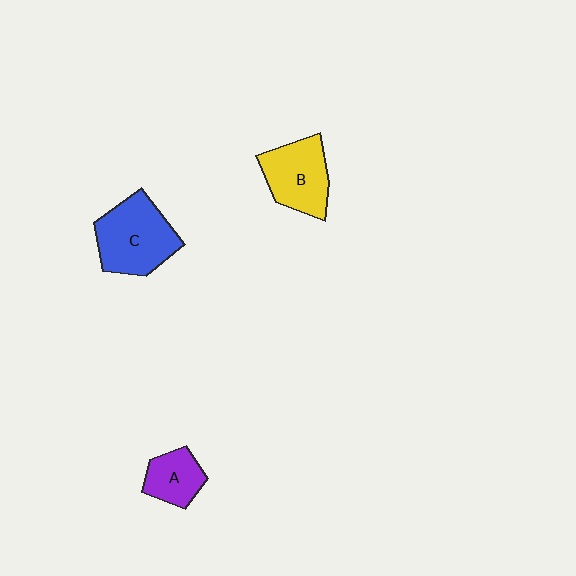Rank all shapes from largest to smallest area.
From largest to smallest: C (blue), B (yellow), A (purple).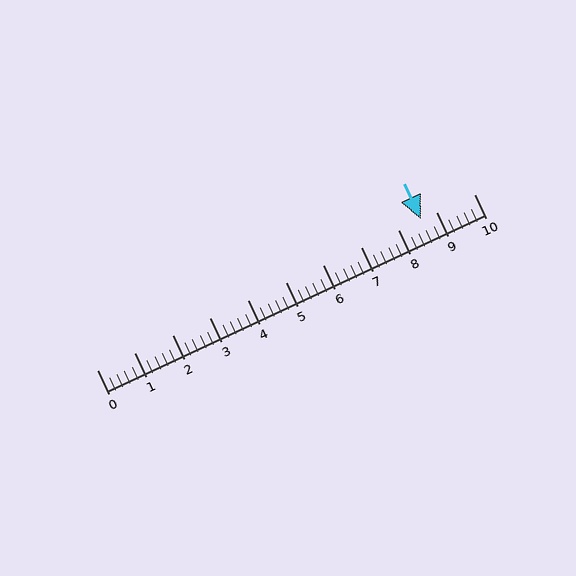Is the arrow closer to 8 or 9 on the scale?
The arrow is closer to 9.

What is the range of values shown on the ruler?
The ruler shows values from 0 to 10.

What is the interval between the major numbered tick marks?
The major tick marks are spaced 1 units apart.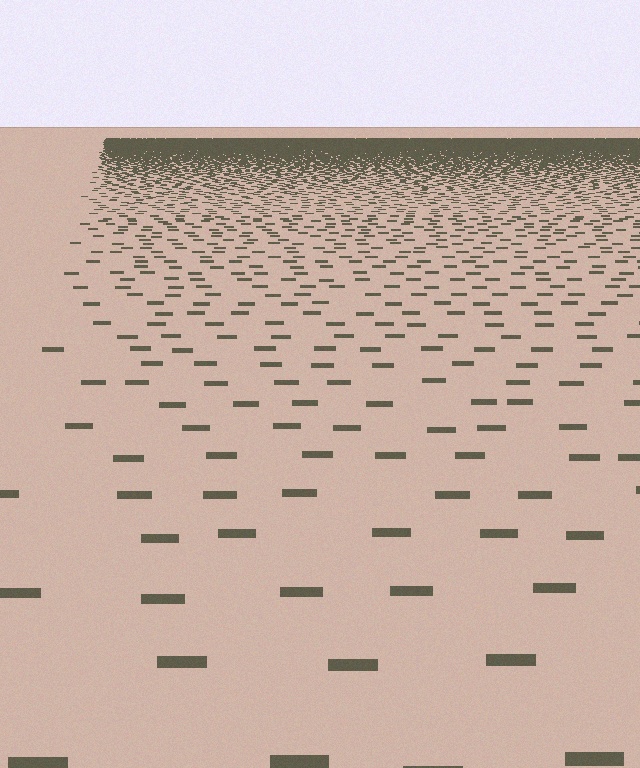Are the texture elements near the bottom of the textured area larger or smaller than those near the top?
Larger. Near the bottom, elements are closer to the viewer and appear at a bigger on-screen size.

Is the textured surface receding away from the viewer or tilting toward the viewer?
The surface is receding away from the viewer. Texture elements get smaller and denser toward the top.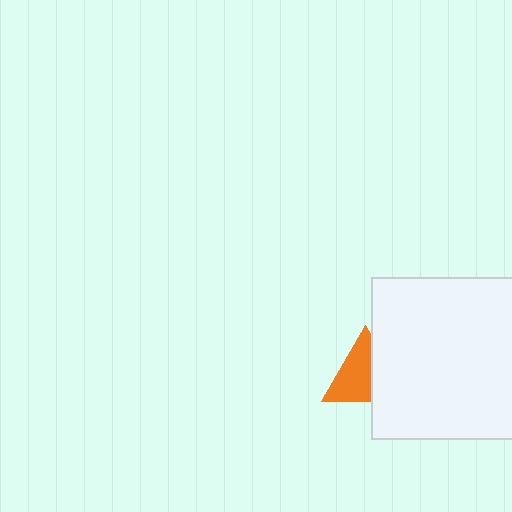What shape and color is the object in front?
The object in front is a white square.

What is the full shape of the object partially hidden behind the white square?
The partially hidden object is an orange triangle.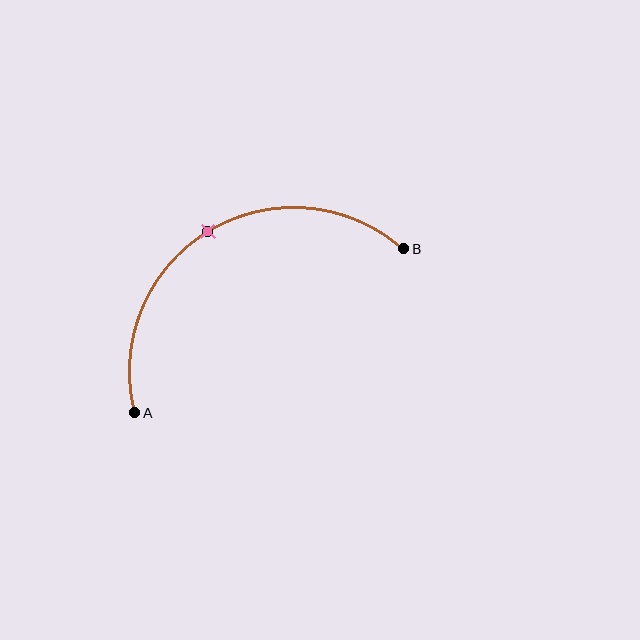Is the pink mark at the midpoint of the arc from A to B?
Yes. The pink mark lies on the arc at equal arc-length from both A and B — it is the arc midpoint.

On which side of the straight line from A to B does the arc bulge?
The arc bulges above the straight line connecting A and B.